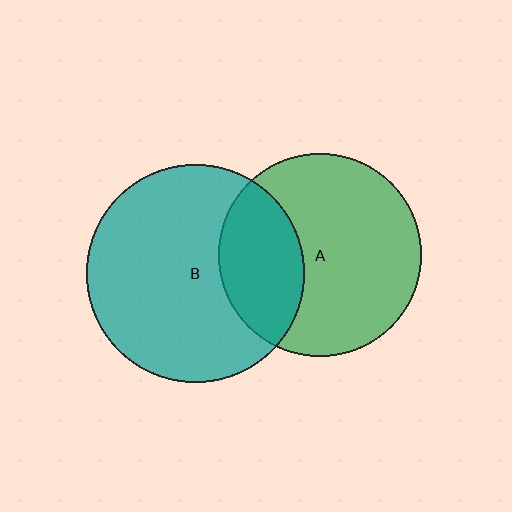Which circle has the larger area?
Circle B (teal).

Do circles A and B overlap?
Yes.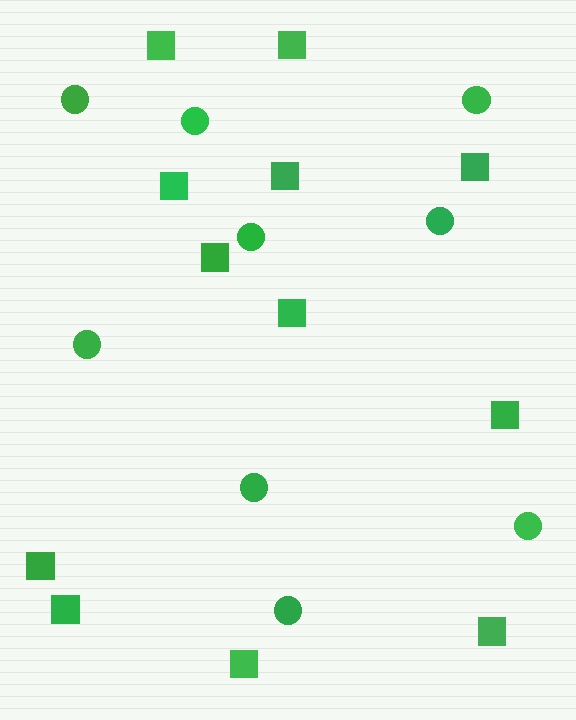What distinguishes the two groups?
There are 2 groups: one group of circles (9) and one group of squares (12).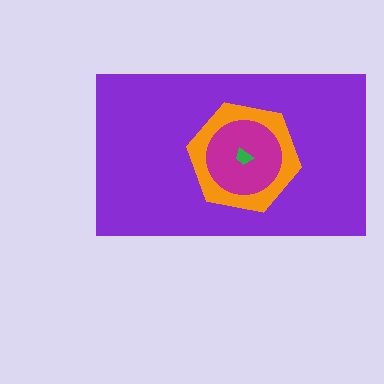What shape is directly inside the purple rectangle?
The orange hexagon.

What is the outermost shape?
The purple rectangle.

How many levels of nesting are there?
4.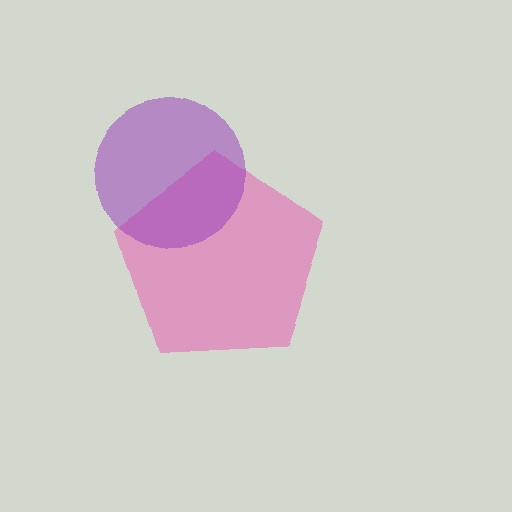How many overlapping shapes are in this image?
There are 2 overlapping shapes in the image.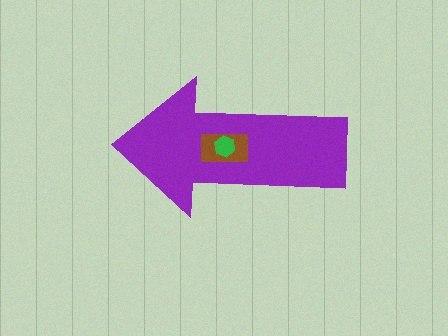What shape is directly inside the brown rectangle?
The green hexagon.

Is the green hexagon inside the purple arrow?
Yes.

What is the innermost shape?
The green hexagon.